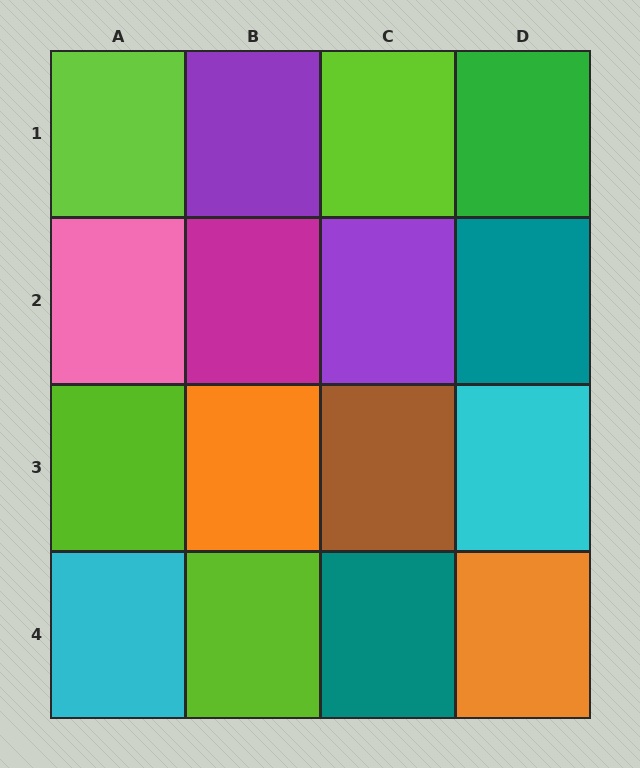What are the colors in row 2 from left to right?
Pink, magenta, purple, teal.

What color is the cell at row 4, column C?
Teal.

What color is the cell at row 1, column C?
Lime.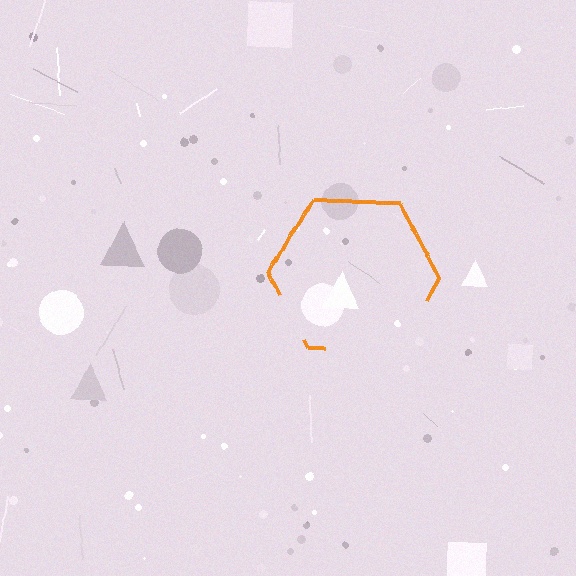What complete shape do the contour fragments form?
The contour fragments form a hexagon.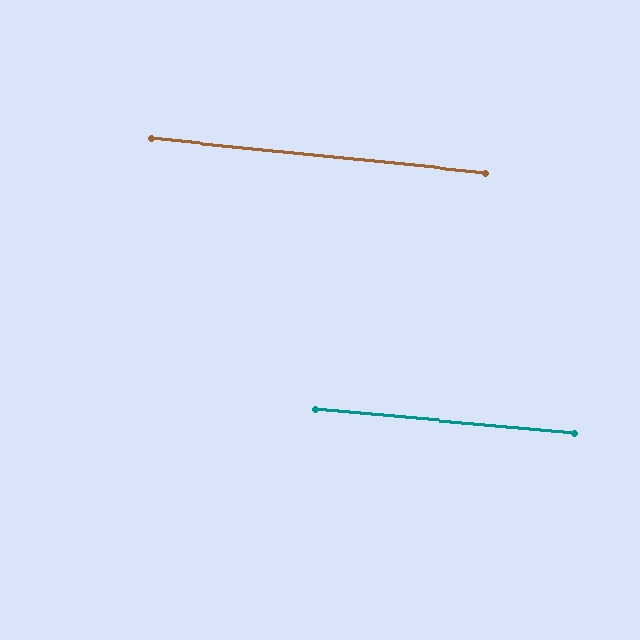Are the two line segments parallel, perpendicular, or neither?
Parallel — their directions differ by only 0.6°.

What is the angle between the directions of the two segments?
Approximately 1 degree.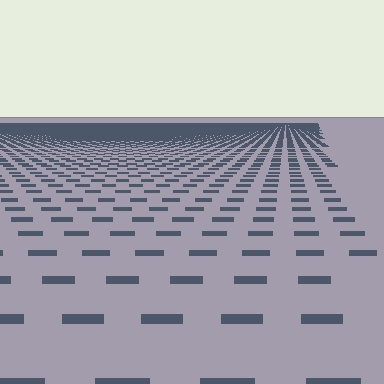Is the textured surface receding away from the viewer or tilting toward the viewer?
The surface is receding away from the viewer. Texture elements get smaller and denser toward the top.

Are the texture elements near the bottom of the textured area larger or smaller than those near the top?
Larger. Near the bottom, elements are closer to the viewer and appear at a bigger on-screen size.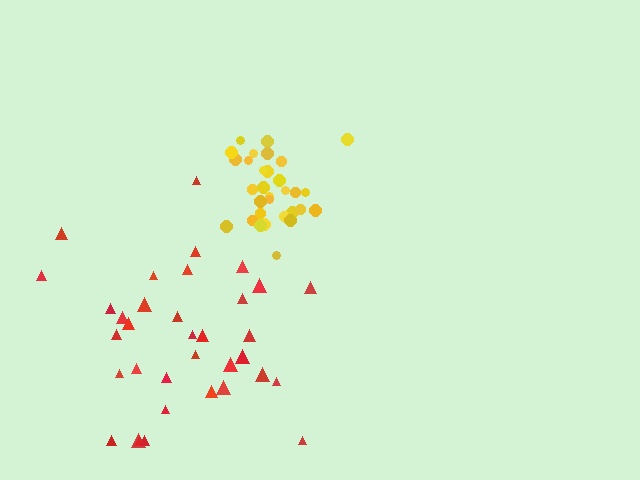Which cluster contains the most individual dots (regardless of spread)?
Red (35).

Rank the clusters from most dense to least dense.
yellow, red.